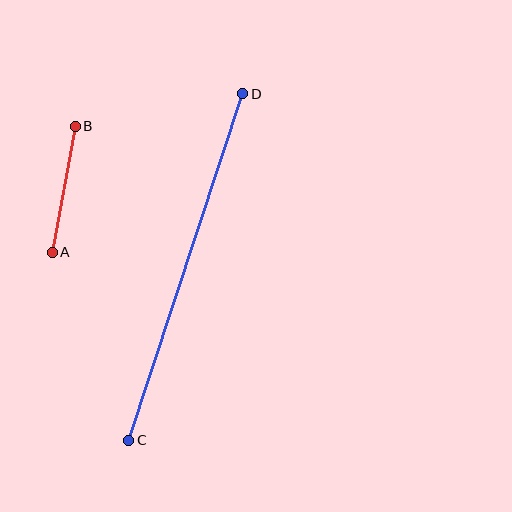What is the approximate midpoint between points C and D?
The midpoint is at approximately (186, 267) pixels.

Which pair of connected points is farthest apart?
Points C and D are farthest apart.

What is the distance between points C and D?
The distance is approximately 365 pixels.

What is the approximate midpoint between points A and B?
The midpoint is at approximately (64, 189) pixels.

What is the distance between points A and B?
The distance is approximately 128 pixels.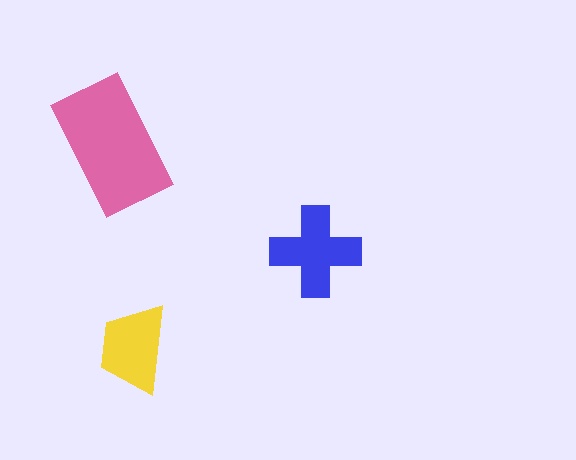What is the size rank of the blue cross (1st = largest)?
2nd.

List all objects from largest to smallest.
The pink rectangle, the blue cross, the yellow trapezoid.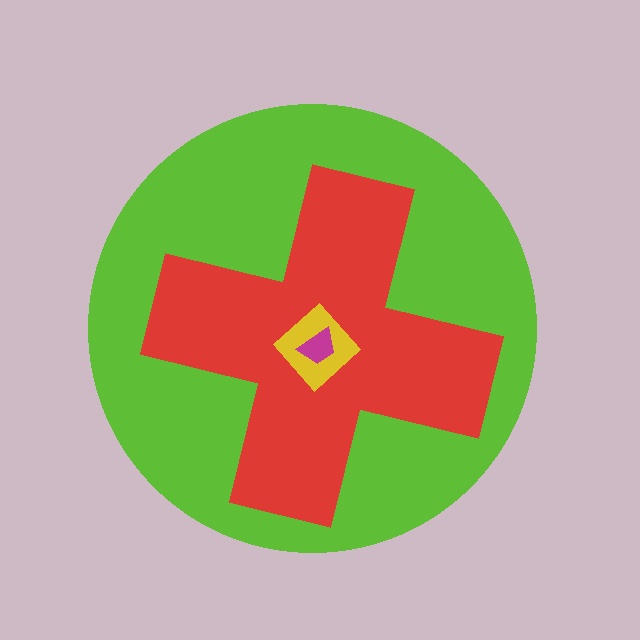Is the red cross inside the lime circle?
Yes.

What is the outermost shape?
The lime circle.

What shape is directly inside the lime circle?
The red cross.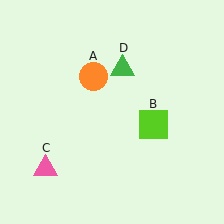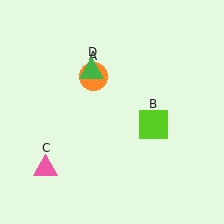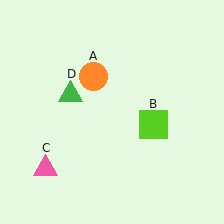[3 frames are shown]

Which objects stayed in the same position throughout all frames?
Orange circle (object A) and lime square (object B) and pink triangle (object C) remained stationary.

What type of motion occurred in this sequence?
The green triangle (object D) rotated counterclockwise around the center of the scene.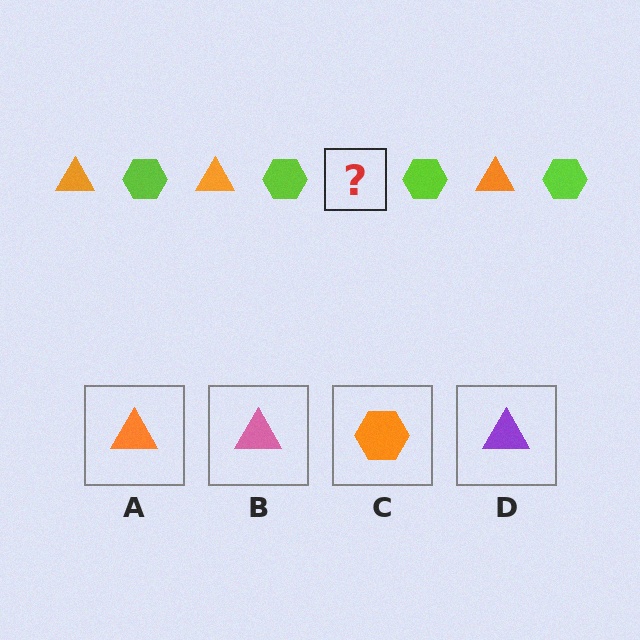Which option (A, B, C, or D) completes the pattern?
A.